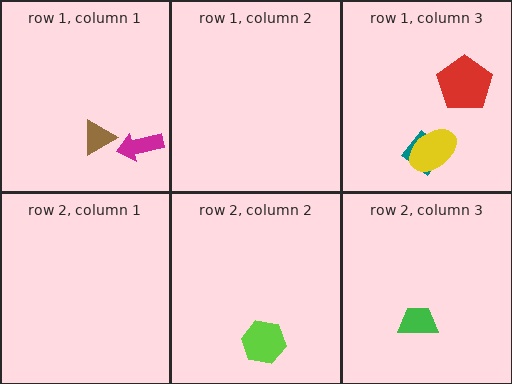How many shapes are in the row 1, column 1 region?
2.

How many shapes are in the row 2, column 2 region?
1.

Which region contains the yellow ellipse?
The row 1, column 3 region.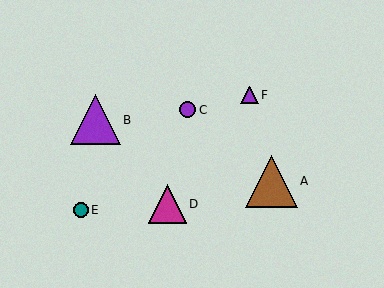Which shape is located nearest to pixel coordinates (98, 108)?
The purple triangle (labeled B) at (96, 120) is nearest to that location.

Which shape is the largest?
The brown triangle (labeled A) is the largest.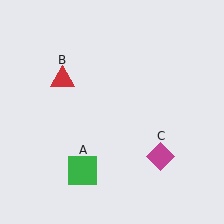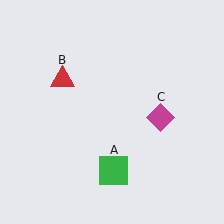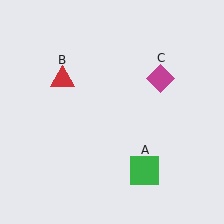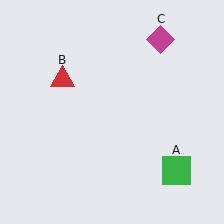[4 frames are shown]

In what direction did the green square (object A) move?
The green square (object A) moved right.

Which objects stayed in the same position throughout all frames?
Red triangle (object B) remained stationary.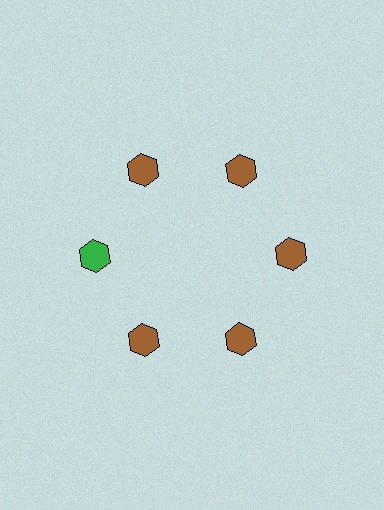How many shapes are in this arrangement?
There are 6 shapes arranged in a ring pattern.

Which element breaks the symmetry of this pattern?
The green hexagon at roughly the 9 o'clock position breaks the symmetry. All other shapes are brown hexagons.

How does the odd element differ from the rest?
It has a different color: green instead of brown.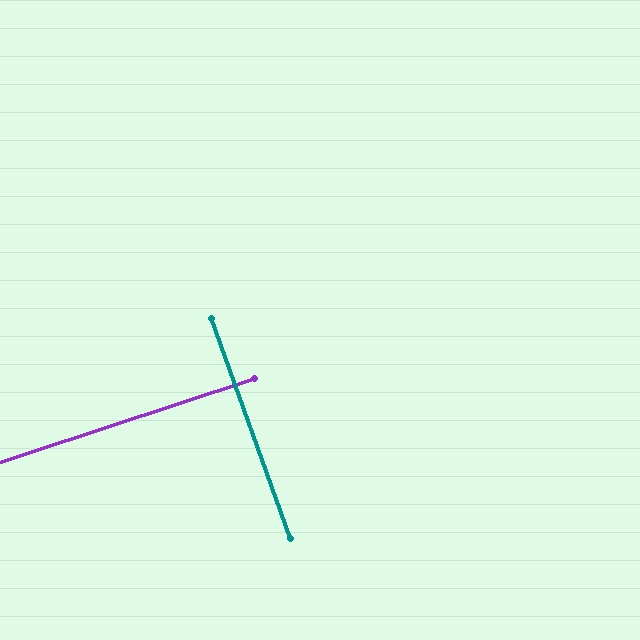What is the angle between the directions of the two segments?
Approximately 89 degrees.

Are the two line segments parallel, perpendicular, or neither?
Perpendicular — they meet at approximately 89°.